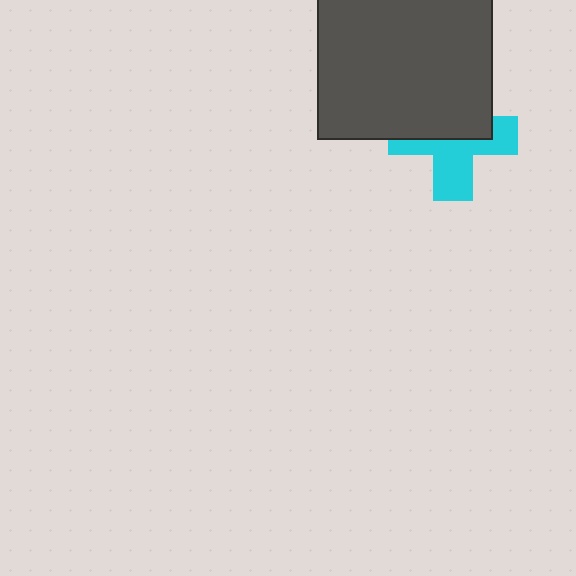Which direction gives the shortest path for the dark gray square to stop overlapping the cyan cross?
Moving up gives the shortest separation.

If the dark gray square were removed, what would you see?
You would see the complete cyan cross.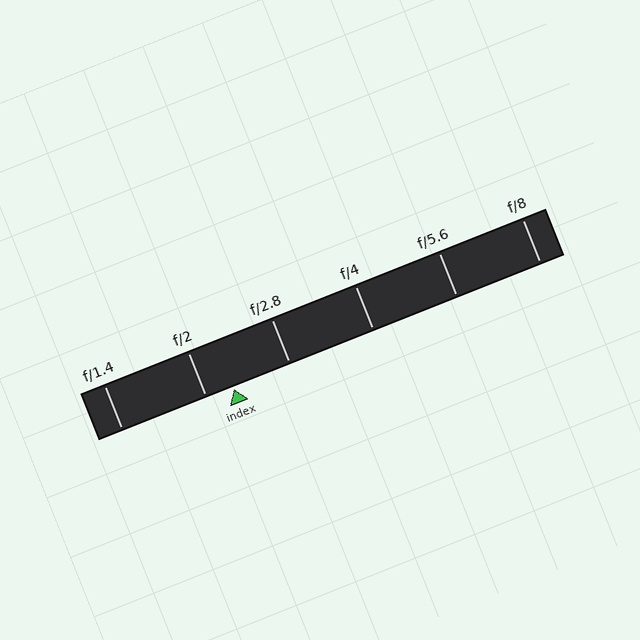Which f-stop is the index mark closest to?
The index mark is closest to f/2.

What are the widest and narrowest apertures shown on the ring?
The widest aperture shown is f/1.4 and the narrowest is f/8.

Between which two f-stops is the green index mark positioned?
The index mark is between f/2 and f/2.8.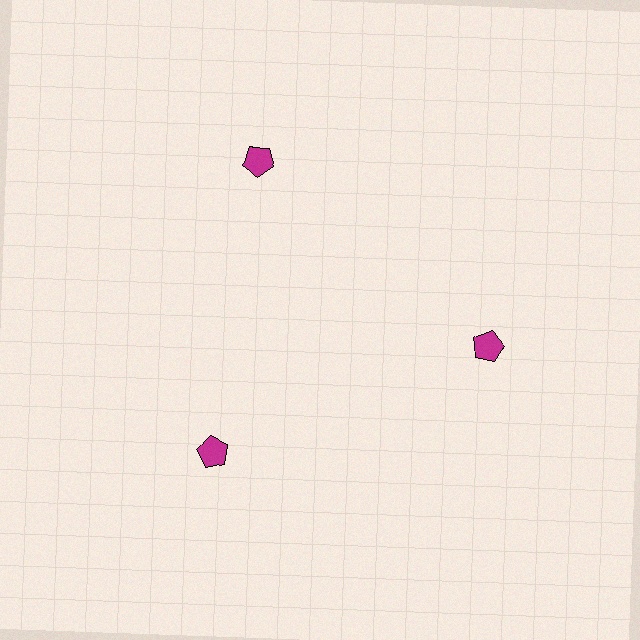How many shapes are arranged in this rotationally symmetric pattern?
There are 3 shapes, arranged in 3 groups of 1.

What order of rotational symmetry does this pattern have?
This pattern has 3-fold rotational symmetry.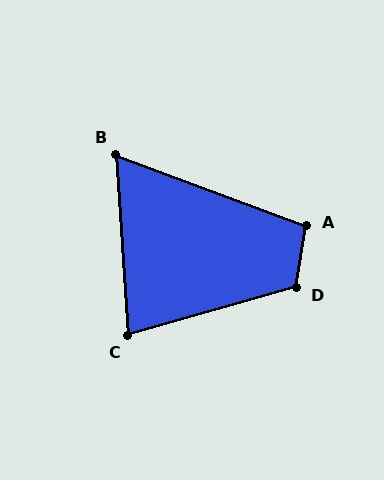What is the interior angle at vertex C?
Approximately 78 degrees (acute).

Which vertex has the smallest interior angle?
B, at approximately 66 degrees.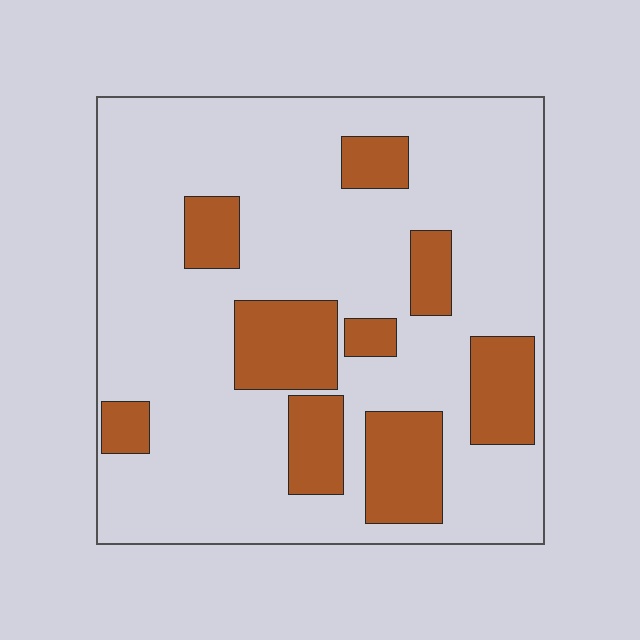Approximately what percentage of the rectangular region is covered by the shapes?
Approximately 25%.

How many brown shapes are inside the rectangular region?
9.